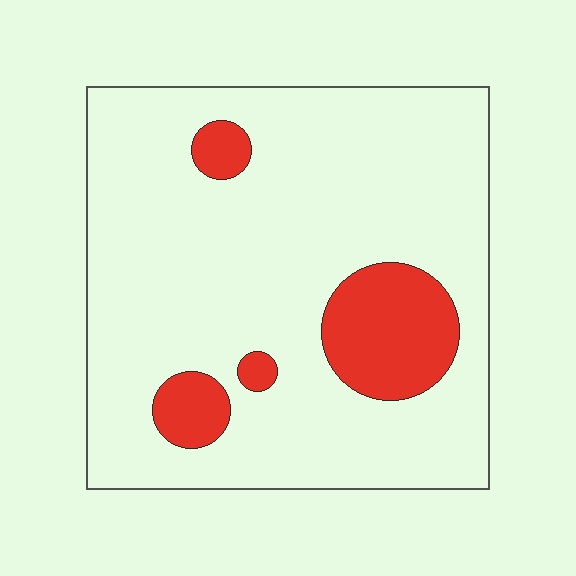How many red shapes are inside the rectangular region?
4.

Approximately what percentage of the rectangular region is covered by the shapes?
Approximately 15%.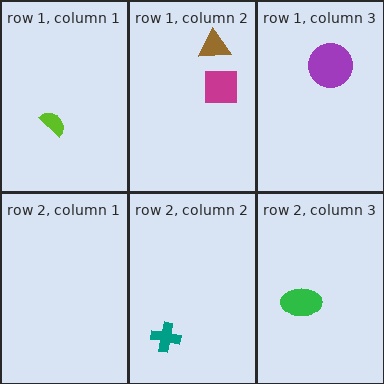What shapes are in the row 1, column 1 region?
The lime semicircle.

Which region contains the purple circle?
The row 1, column 3 region.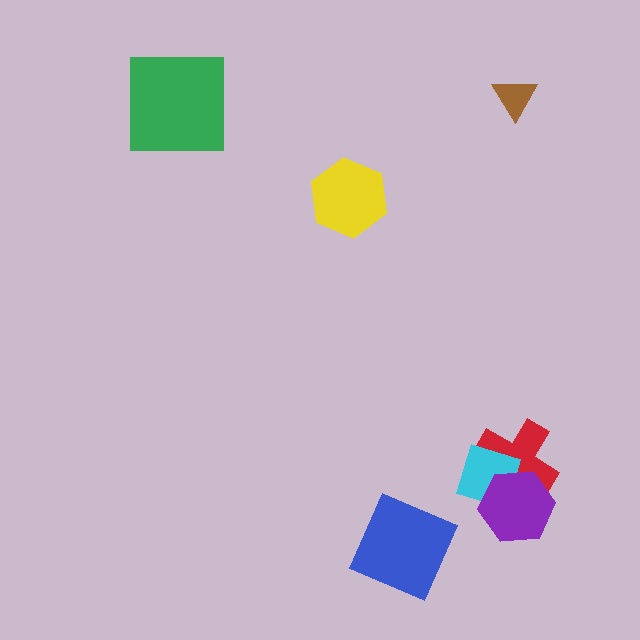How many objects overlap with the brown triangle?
0 objects overlap with the brown triangle.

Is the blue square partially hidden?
No, no other shape covers it.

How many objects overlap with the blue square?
0 objects overlap with the blue square.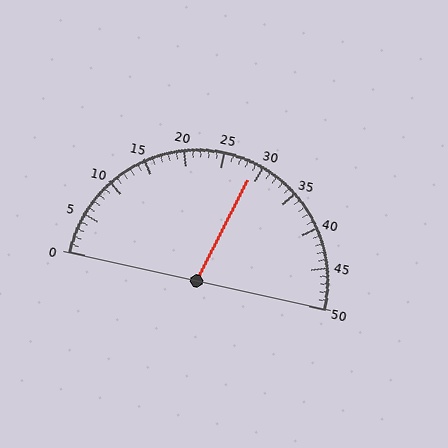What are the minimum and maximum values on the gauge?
The gauge ranges from 0 to 50.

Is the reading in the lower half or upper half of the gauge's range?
The reading is in the upper half of the range (0 to 50).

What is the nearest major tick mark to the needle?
The nearest major tick mark is 30.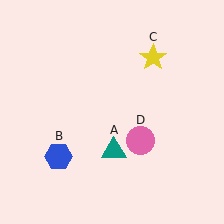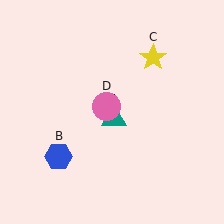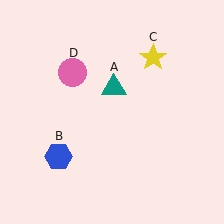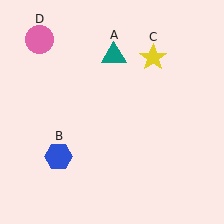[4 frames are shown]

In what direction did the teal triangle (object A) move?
The teal triangle (object A) moved up.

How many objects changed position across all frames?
2 objects changed position: teal triangle (object A), pink circle (object D).